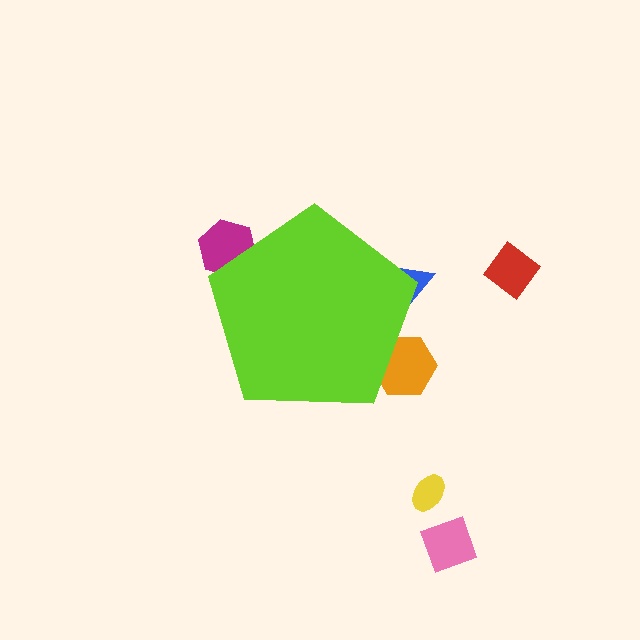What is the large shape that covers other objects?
A lime pentagon.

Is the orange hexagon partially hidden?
Yes, the orange hexagon is partially hidden behind the lime pentagon.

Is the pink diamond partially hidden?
No, the pink diamond is fully visible.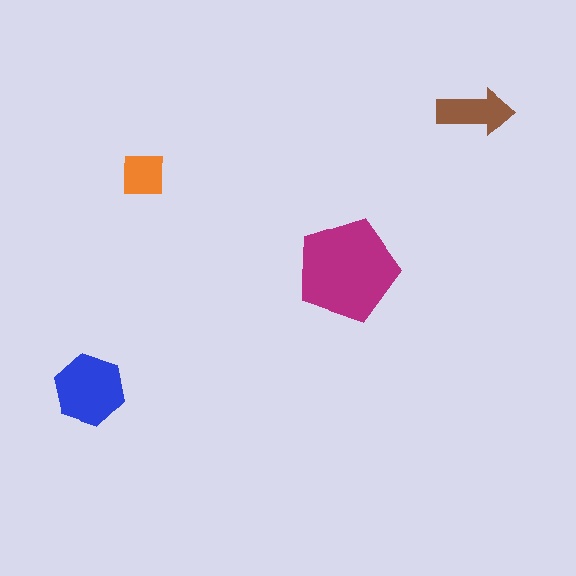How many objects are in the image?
There are 4 objects in the image.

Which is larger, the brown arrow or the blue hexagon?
The blue hexagon.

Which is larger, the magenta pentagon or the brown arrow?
The magenta pentagon.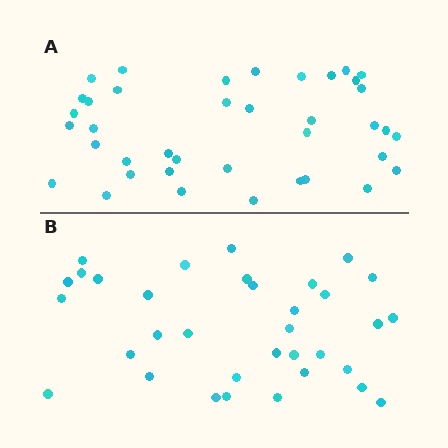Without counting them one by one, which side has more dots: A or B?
Region A (the top region) has more dots.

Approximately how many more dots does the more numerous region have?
Region A has about 5 more dots than region B.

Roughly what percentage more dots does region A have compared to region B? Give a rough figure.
About 15% more.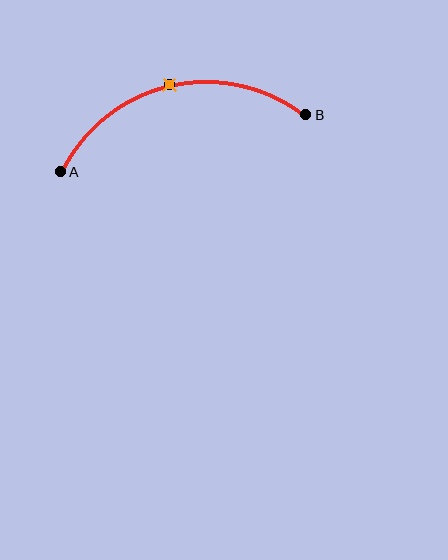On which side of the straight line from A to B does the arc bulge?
The arc bulges above the straight line connecting A and B.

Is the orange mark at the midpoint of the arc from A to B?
Yes. The orange mark lies on the arc at equal arc-length from both A and B — it is the arc midpoint.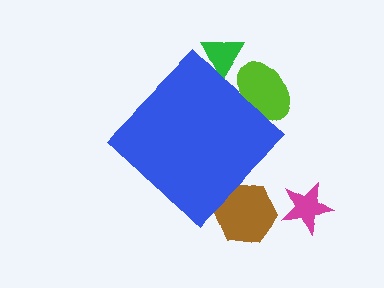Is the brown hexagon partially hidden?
Yes, the brown hexagon is partially hidden behind the blue diamond.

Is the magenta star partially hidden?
No, the magenta star is fully visible.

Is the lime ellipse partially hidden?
Yes, the lime ellipse is partially hidden behind the blue diamond.